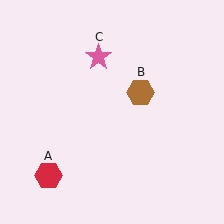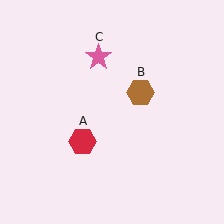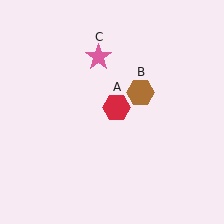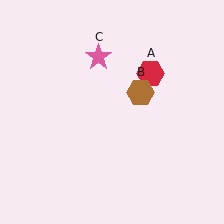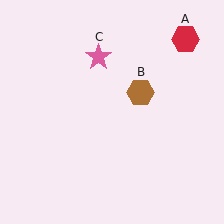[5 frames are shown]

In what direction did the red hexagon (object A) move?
The red hexagon (object A) moved up and to the right.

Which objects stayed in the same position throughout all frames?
Brown hexagon (object B) and pink star (object C) remained stationary.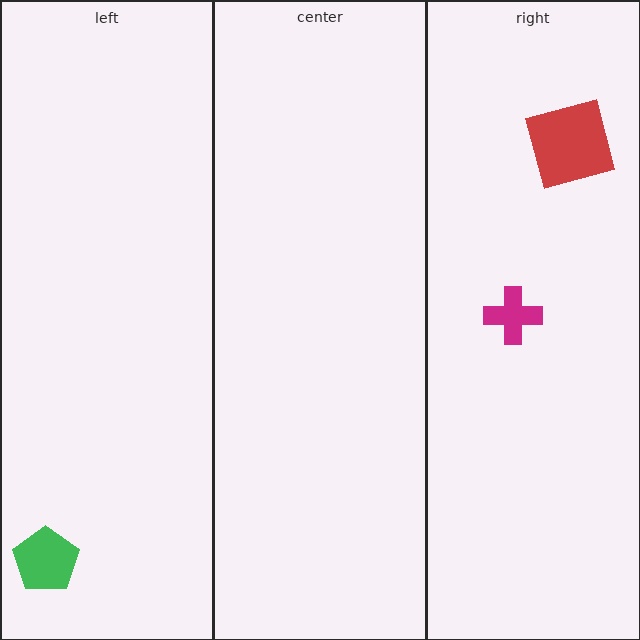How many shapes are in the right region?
2.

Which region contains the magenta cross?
The right region.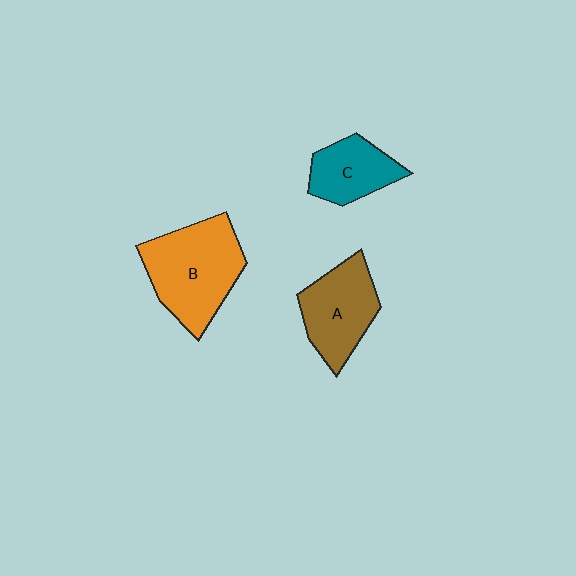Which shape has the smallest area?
Shape C (teal).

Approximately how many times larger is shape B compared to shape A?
Approximately 1.4 times.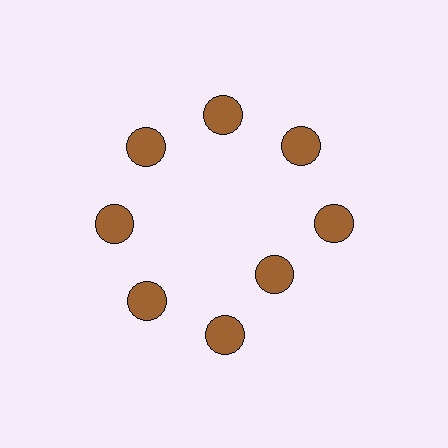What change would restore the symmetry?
The symmetry would be restored by moving it outward, back onto the ring so that all 8 circles sit at equal angles and equal distance from the center.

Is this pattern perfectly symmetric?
No. The 8 brown circles are arranged in a ring, but one element near the 4 o'clock position is pulled inward toward the center, breaking the 8-fold rotational symmetry.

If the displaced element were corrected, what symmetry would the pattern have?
It would have 8-fold rotational symmetry — the pattern would map onto itself every 45 degrees.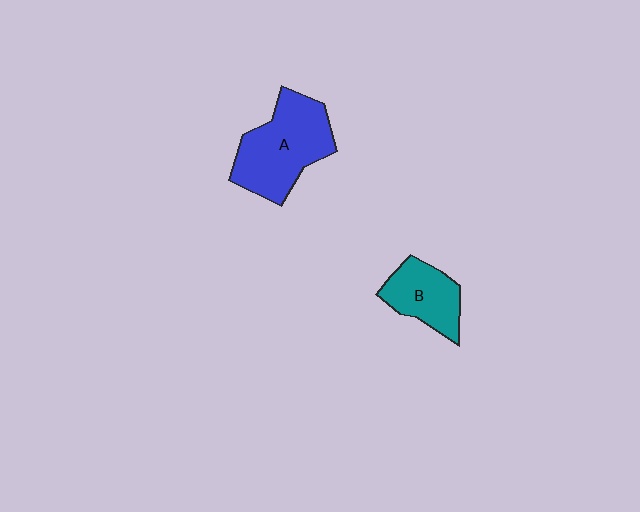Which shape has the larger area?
Shape A (blue).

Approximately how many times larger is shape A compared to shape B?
Approximately 1.7 times.